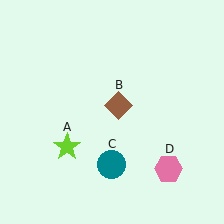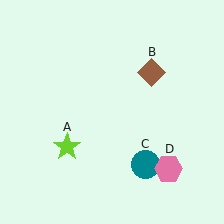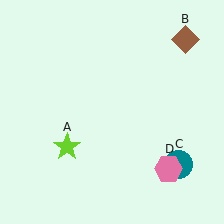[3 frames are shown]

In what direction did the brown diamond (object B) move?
The brown diamond (object B) moved up and to the right.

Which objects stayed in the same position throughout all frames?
Lime star (object A) and pink hexagon (object D) remained stationary.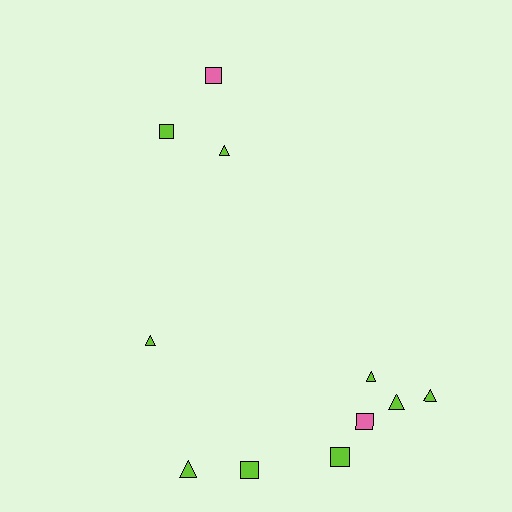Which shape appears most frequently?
Triangle, with 6 objects.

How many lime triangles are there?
There are 6 lime triangles.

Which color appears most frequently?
Lime, with 9 objects.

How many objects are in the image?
There are 11 objects.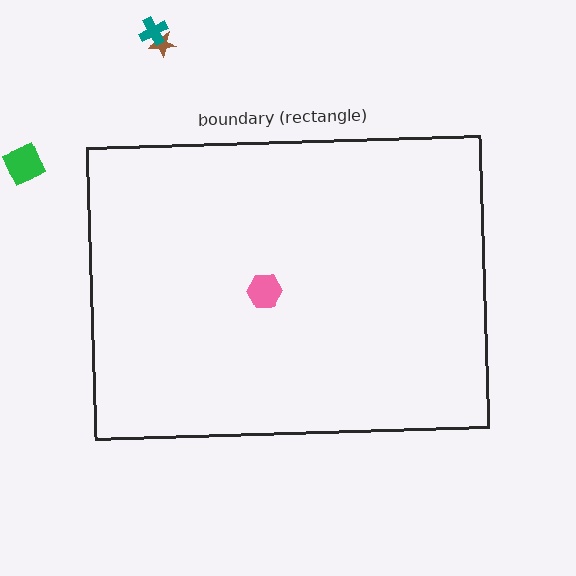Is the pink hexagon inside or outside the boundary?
Inside.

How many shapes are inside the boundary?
1 inside, 3 outside.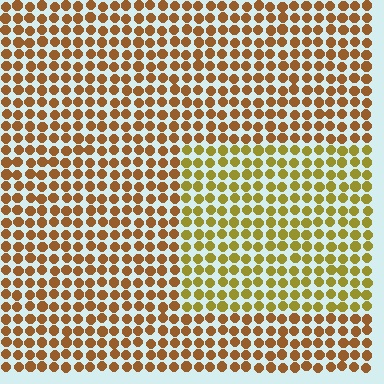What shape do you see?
I see a rectangle.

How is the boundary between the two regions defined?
The boundary is defined purely by a slight shift in hue (about 29 degrees). Spacing, size, and orientation are identical on both sides.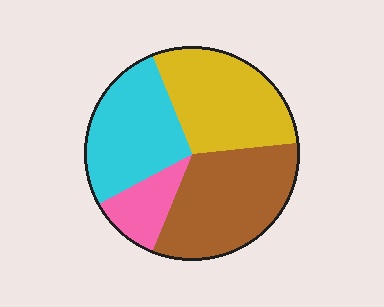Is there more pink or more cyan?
Cyan.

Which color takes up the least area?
Pink, at roughly 10%.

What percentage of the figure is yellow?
Yellow covers 30% of the figure.